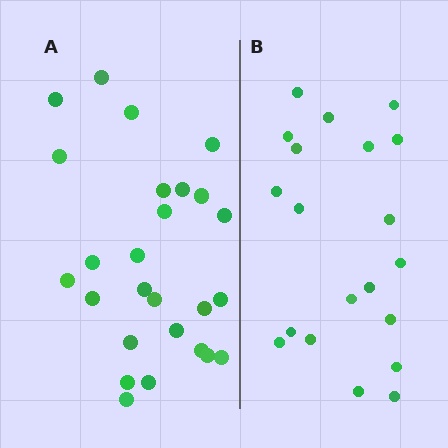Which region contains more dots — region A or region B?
Region A (the left region) has more dots.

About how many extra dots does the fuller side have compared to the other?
Region A has about 6 more dots than region B.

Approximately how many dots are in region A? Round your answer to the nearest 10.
About 30 dots. (The exact count is 26, which rounds to 30.)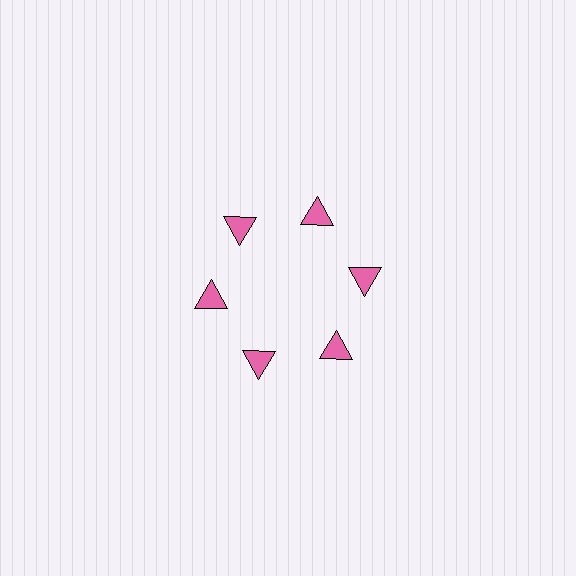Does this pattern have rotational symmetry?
Yes, this pattern has 6-fold rotational symmetry. It looks the same after rotating 60 degrees around the center.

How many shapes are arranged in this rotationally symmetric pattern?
There are 6 shapes, arranged in 6 groups of 1.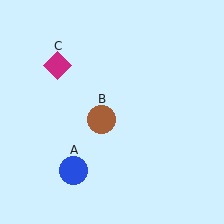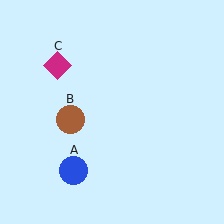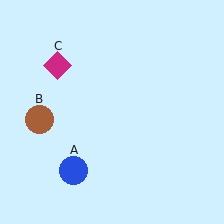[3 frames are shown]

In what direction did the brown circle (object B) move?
The brown circle (object B) moved left.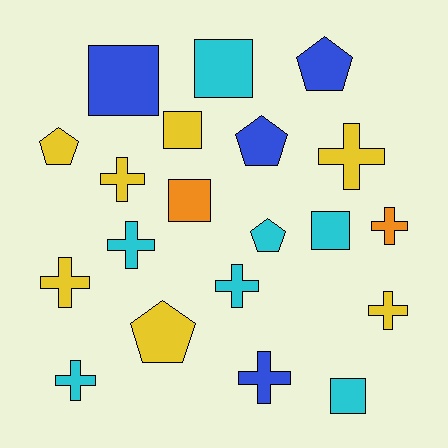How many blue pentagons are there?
There are 2 blue pentagons.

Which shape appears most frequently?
Cross, with 9 objects.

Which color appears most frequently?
Yellow, with 7 objects.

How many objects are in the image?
There are 20 objects.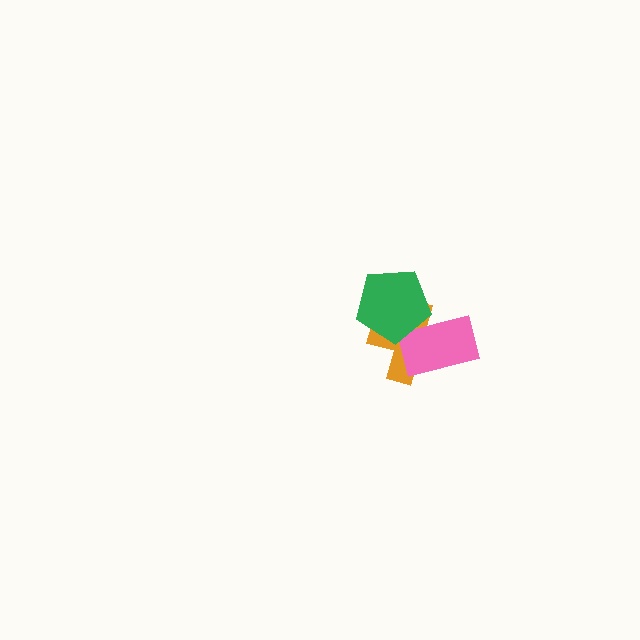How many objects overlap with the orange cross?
2 objects overlap with the orange cross.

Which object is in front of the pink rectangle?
The green pentagon is in front of the pink rectangle.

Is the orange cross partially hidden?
Yes, it is partially covered by another shape.